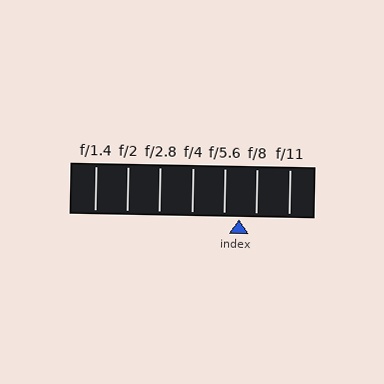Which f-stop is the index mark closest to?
The index mark is closest to f/5.6.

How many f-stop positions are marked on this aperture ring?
There are 7 f-stop positions marked.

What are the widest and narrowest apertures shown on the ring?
The widest aperture shown is f/1.4 and the narrowest is f/11.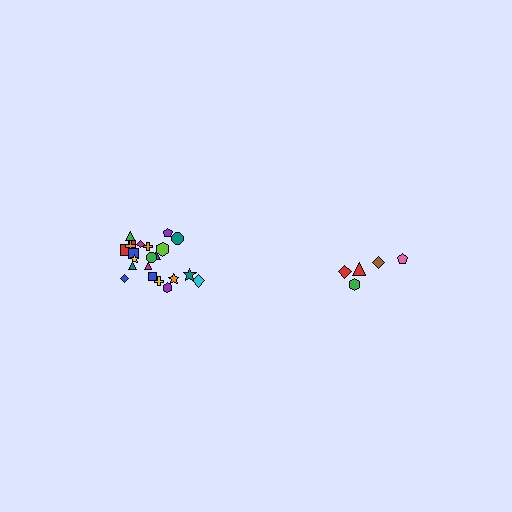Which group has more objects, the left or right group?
The left group.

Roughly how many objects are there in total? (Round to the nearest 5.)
Roughly 25 objects in total.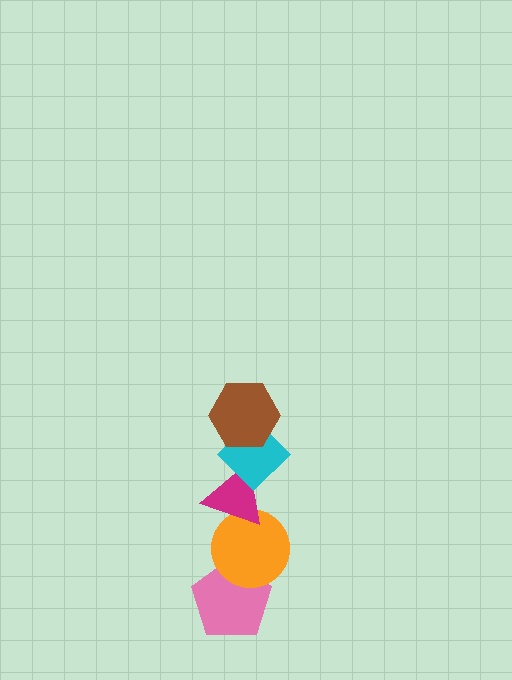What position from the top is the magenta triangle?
The magenta triangle is 3rd from the top.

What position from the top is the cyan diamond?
The cyan diamond is 2nd from the top.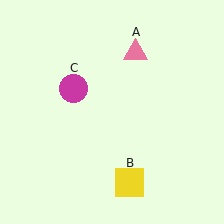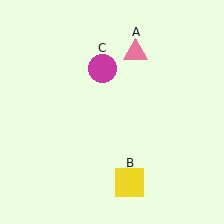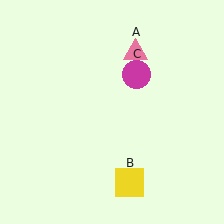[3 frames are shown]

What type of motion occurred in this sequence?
The magenta circle (object C) rotated clockwise around the center of the scene.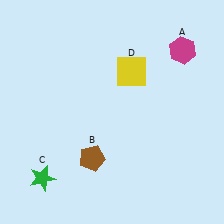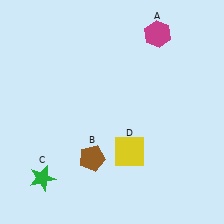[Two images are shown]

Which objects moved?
The objects that moved are: the magenta hexagon (A), the yellow square (D).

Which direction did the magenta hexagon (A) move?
The magenta hexagon (A) moved left.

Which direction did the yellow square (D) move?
The yellow square (D) moved down.